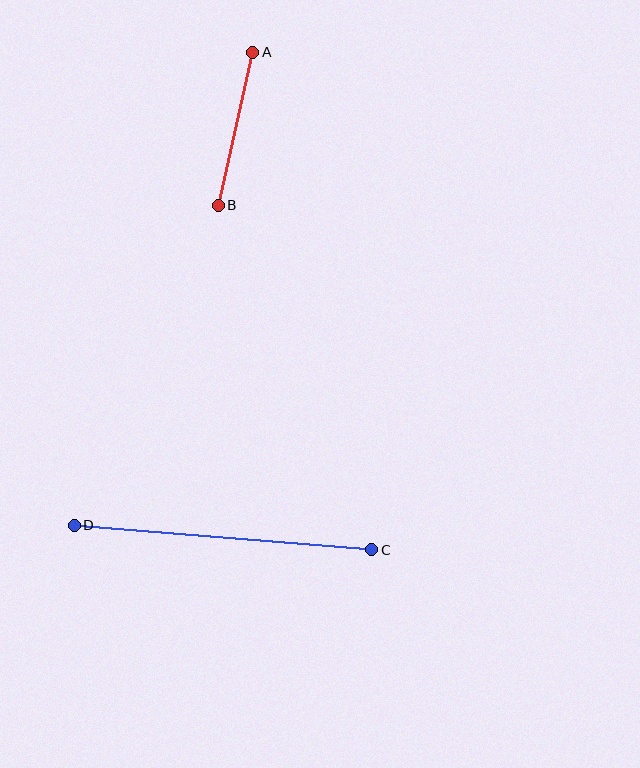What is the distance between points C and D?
The distance is approximately 299 pixels.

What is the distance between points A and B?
The distance is approximately 157 pixels.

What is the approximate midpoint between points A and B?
The midpoint is at approximately (235, 129) pixels.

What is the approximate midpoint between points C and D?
The midpoint is at approximately (223, 537) pixels.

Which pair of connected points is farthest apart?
Points C and D are farthest apart.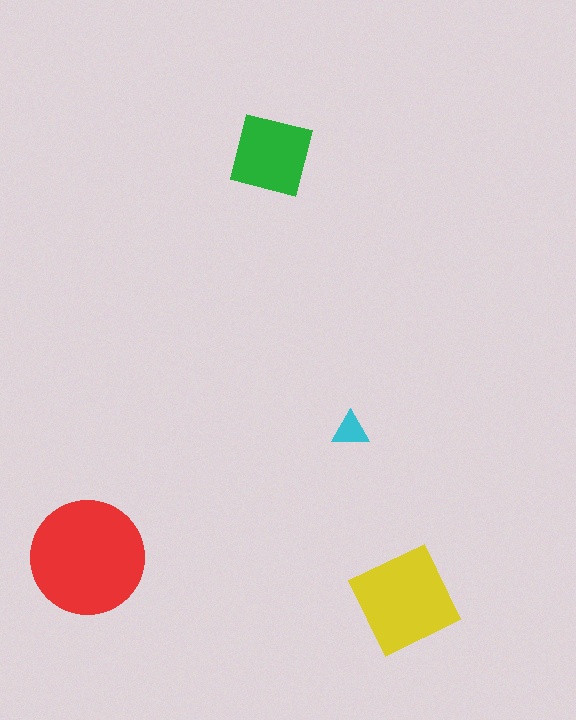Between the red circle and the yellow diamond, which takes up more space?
The red circle.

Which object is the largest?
The red circle.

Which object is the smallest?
The cyan triangle.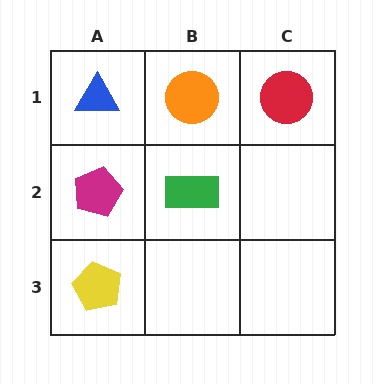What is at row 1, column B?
An orange circle.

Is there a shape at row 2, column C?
No, that cell is empty.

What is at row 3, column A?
A yellow pentagon.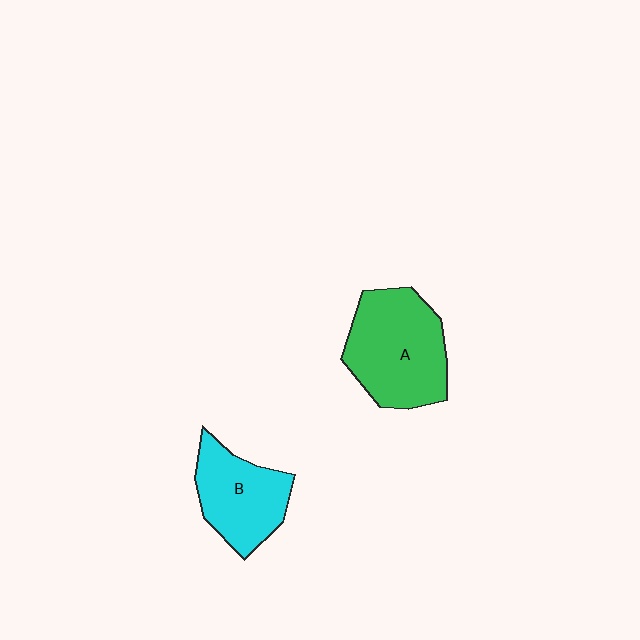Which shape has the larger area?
Shape A (green).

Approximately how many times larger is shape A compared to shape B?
Approximately 1.4 times.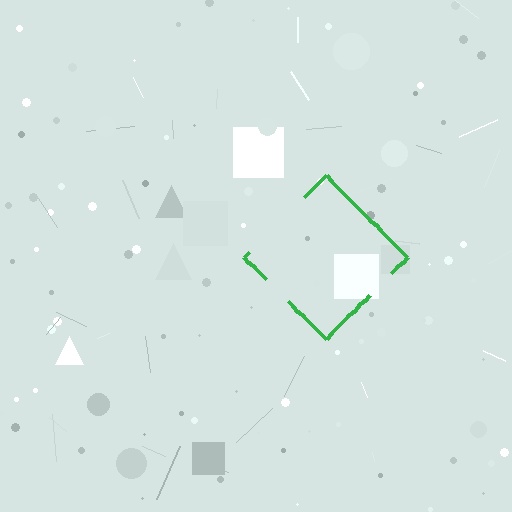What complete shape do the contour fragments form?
The contour fragments form a diamond.